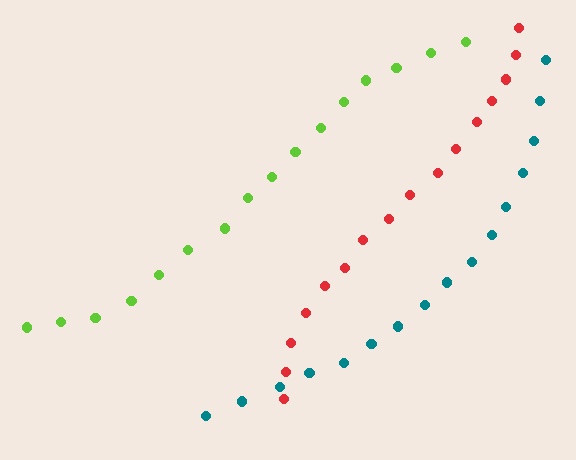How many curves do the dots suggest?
There are 3 distinct paths.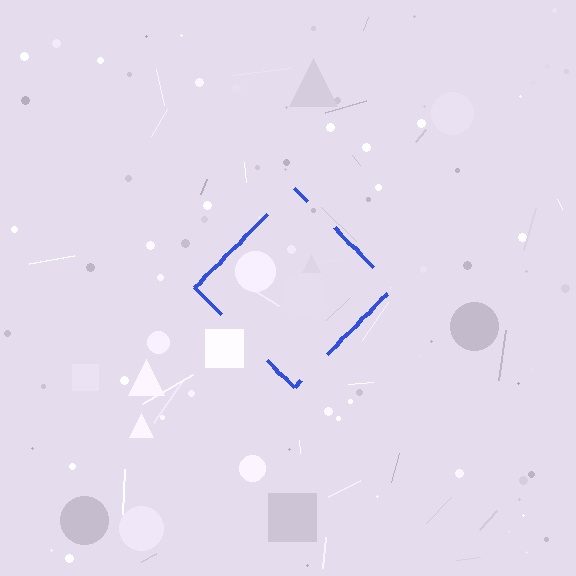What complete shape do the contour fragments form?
The contour fragments form a diamond.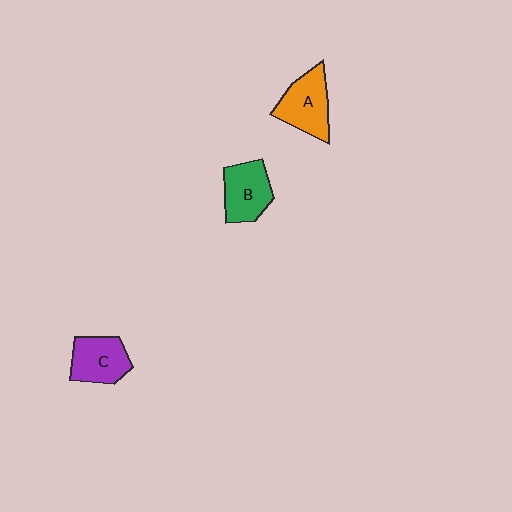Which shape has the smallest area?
Shape C (purple).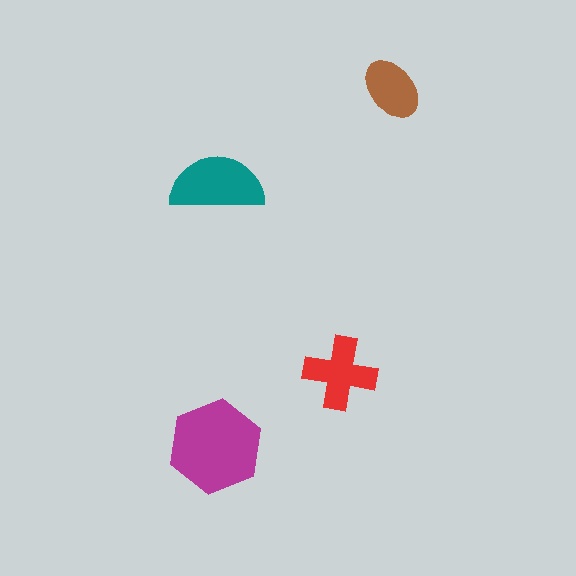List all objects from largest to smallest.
The magenta hexagon, the teal semicircle, the red cross, the brown ellipse.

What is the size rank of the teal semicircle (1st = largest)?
2nd.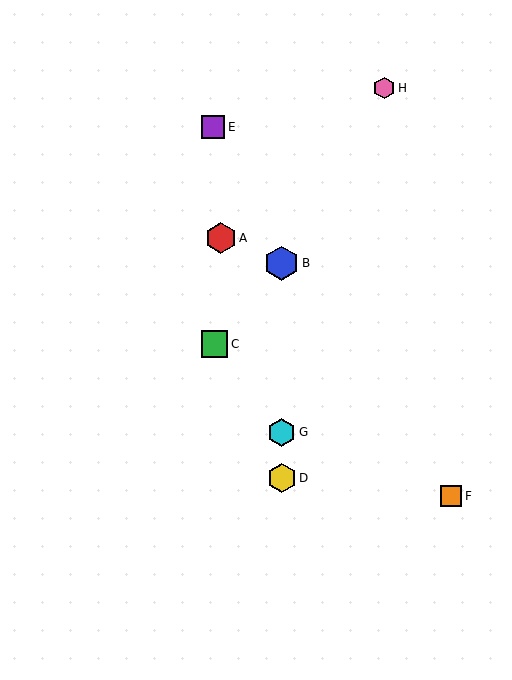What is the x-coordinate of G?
Object G is at x≈282.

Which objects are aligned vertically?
Objects B, D, G are aligned vertically.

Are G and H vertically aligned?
No, G is at x≈282 and H is at x≈384.